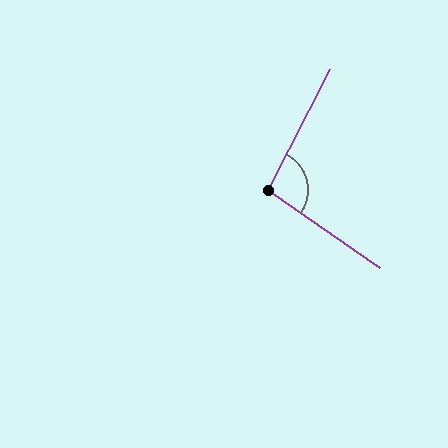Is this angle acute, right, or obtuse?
It is obtuse.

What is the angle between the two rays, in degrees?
Approximately 98 degrees.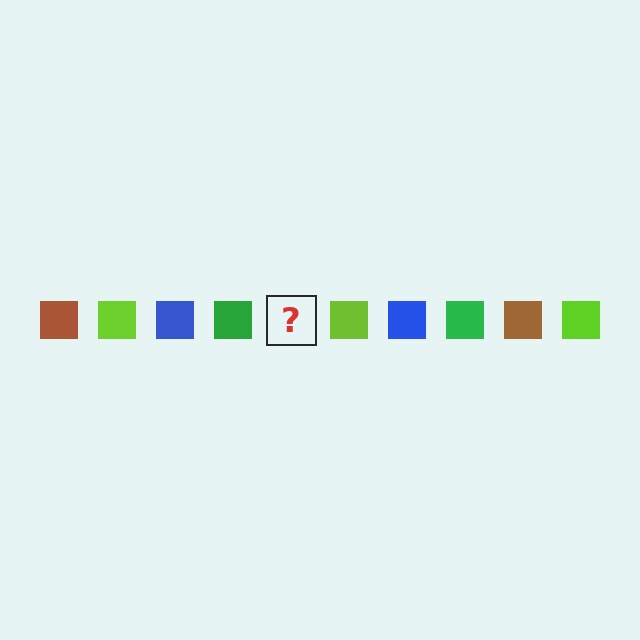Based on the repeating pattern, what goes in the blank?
The blank should be a brown square.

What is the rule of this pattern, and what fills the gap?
The rule is that the pattern cycles through brown, lime, blue, green squares. The gap should be filled with a brown square.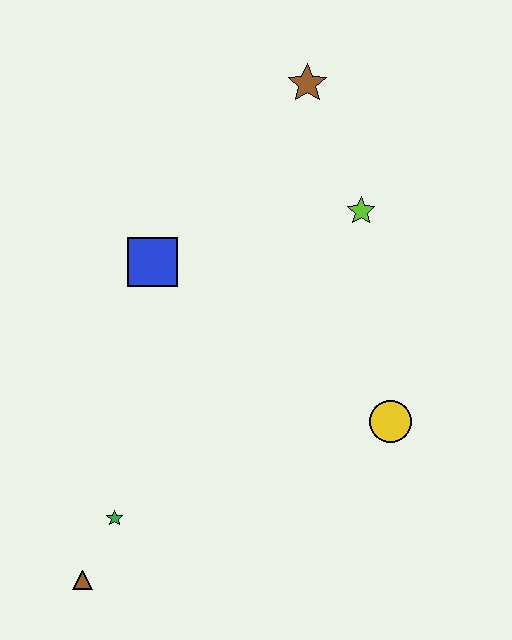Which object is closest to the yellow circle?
The lime star is closest to the yellow circle.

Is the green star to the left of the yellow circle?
Yes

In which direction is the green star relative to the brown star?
The green star is below the brown star.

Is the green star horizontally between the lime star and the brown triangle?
Yes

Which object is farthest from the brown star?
The brown triangle is farthest from the brown star.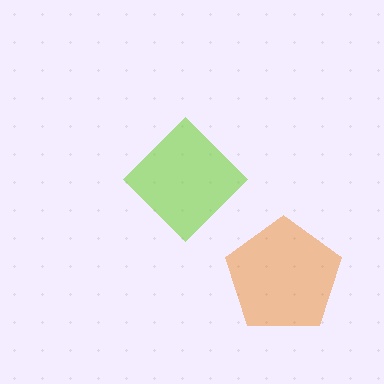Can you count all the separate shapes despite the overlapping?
Yes, there are 2 separate shapes.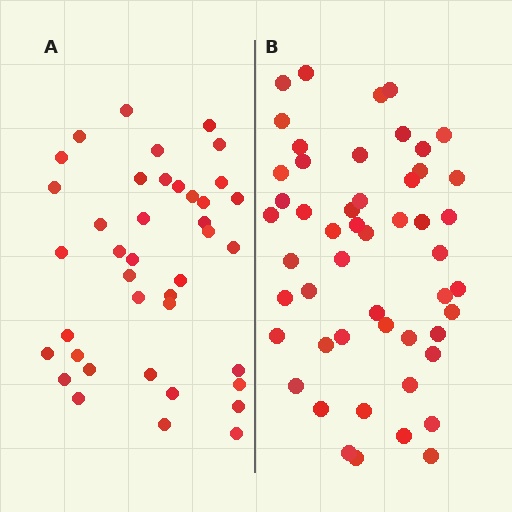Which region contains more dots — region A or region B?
Region B (the right region) has more dots.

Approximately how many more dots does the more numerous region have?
Region B has roughly 12 or so more dots than region A.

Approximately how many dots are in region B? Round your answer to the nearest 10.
About 50 dots. (The exact count is 51, which rounds to 50.)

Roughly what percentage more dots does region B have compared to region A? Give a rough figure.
About 30% more.